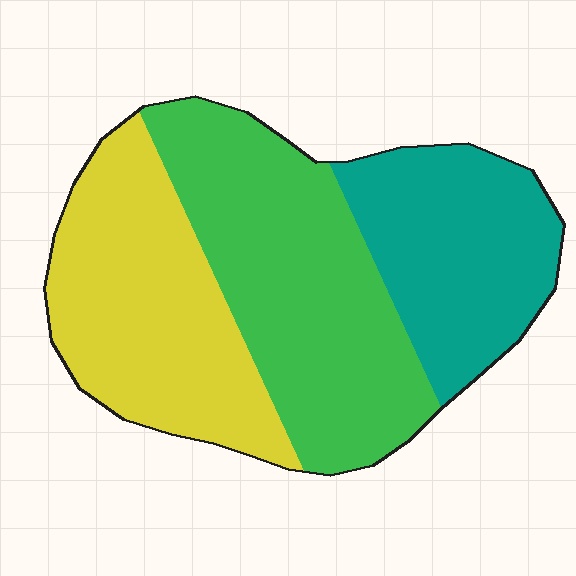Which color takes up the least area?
Teal, at roughly 25%.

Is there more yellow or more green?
Green.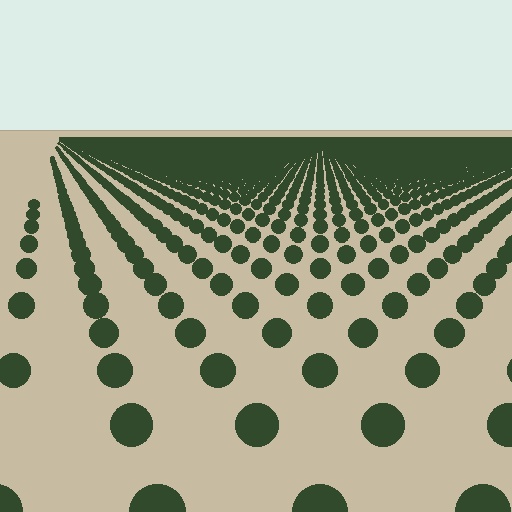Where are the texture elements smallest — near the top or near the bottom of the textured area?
Near the top.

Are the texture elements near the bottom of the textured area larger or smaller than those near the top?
Larger. Near the bottom, elements are closer to the viewer and appear at a bigger on-screen size.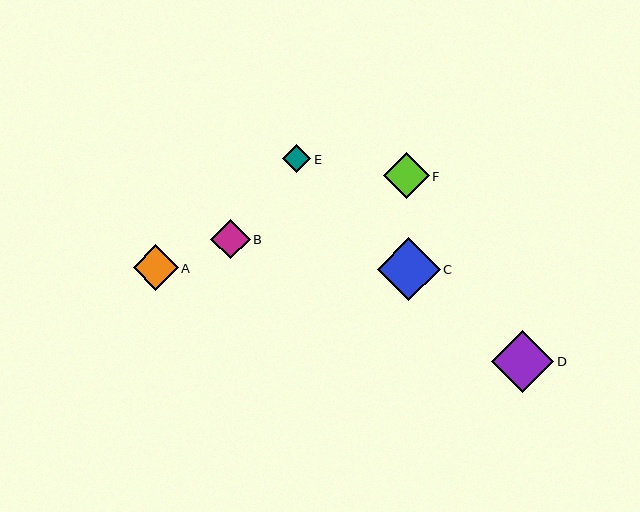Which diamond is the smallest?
Diamond E is the smallest with a size of approximately 28 pixels.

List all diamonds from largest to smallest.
From largest to smallest: C, D, F, A, B, E.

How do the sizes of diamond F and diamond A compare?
Diamond F and diamond A are approximately the same size.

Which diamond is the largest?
Diamond C is the largest with a size of approximately 63 pixels.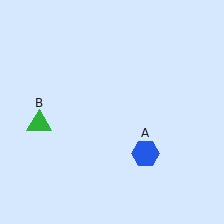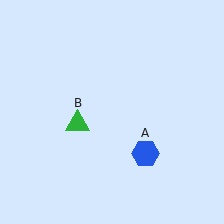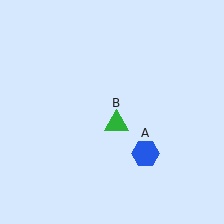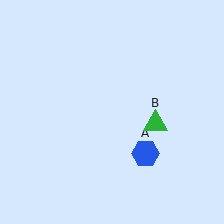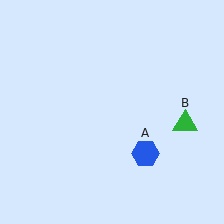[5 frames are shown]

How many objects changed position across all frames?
1 object changed position: green triangle (object B).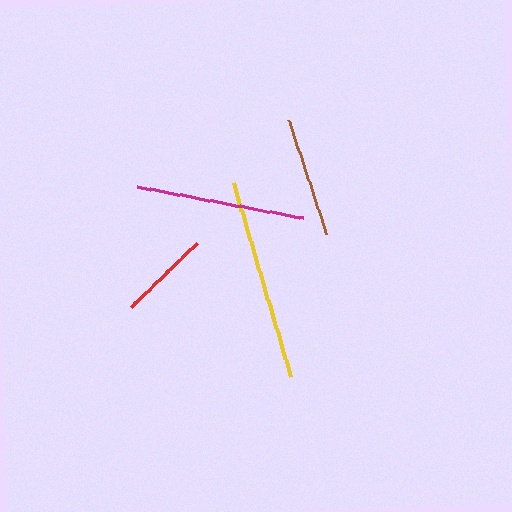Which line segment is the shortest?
The red line is the shortest at approximately 92 pixels.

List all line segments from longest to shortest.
From longest to shortest: yellow, magenta, brown, red.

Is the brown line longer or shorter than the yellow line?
The yellow line is longer than the brown line.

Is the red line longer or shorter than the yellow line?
The yellow line is longer than the red line.